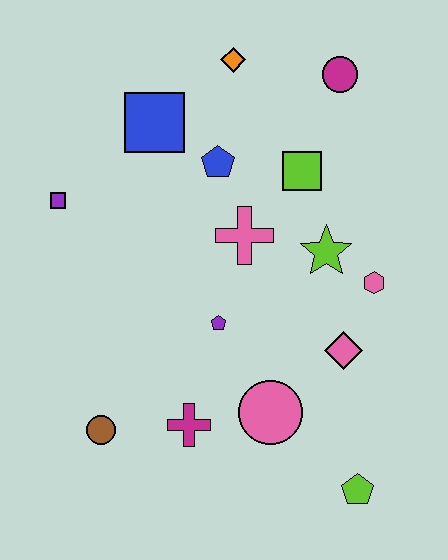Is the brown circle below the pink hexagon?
Yes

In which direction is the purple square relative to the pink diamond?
The purple square is to the left of the pink diamond.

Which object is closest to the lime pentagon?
The pink circle is closest to the lime pentagon.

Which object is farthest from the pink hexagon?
The purple square is farthest from the pink hexagon.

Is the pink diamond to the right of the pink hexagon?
No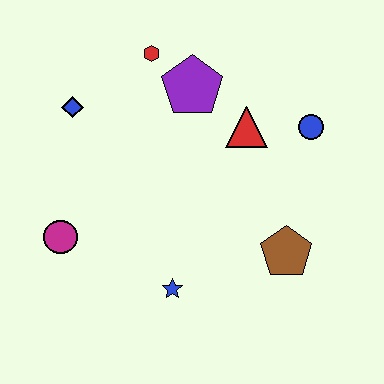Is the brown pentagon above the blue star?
Yes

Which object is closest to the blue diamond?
The red hexagon is closest to the blue diamond.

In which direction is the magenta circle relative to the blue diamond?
The magenta circle is below the blue diamond.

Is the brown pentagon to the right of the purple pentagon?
Yes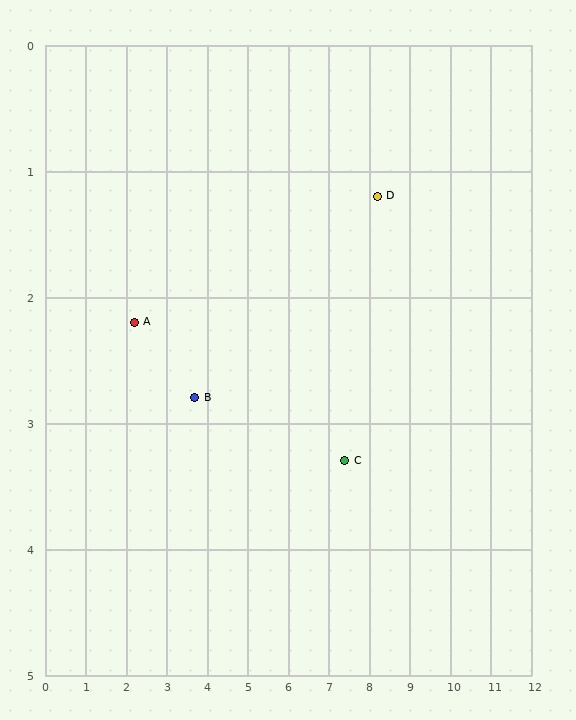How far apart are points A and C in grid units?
Points A and C are about 5.3 grid units apart.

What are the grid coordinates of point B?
Point B is at approximately (3.7, 2.8).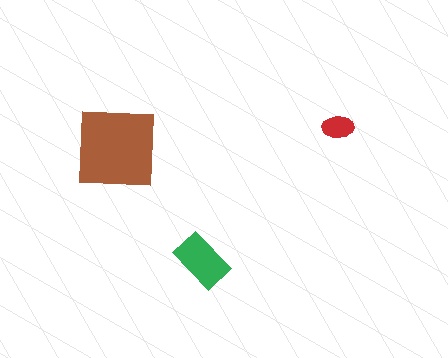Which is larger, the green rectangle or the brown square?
The brown square.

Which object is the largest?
The brown square.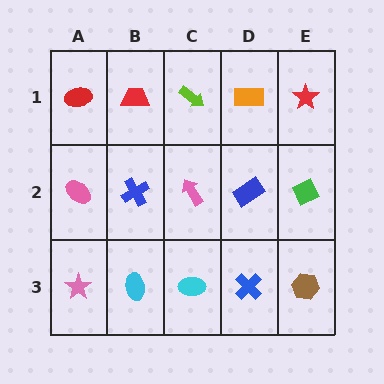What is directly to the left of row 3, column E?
A blue cross.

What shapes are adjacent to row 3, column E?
A green diamond (row 2, column E), a blue cross (row 3, column D).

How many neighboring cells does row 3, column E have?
2.